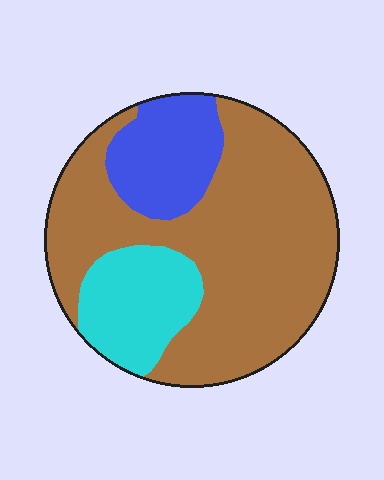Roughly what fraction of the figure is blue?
Blue takes up about one sixth (1/6) of the figure.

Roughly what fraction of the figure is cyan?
Cyan takes up about one sixth (1/6) of the figure.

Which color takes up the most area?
Brown, at roughly 65%.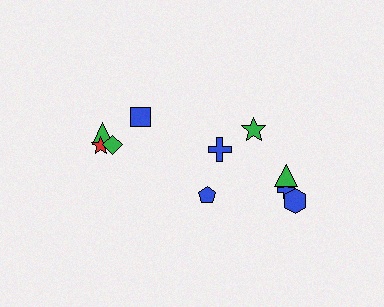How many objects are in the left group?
There are 4 objects.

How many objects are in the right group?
There are 6 objects.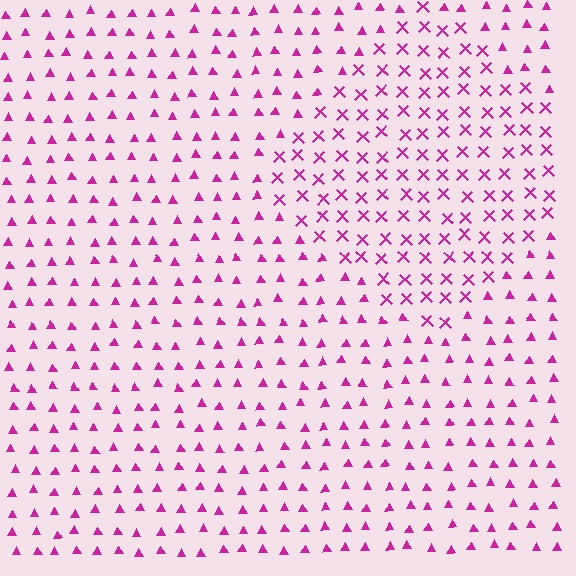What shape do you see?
I see a diamond.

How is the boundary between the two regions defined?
The boundary is defined by a change in element shape: X marks inside vs. triangles outside. All elements share the same color and spacing.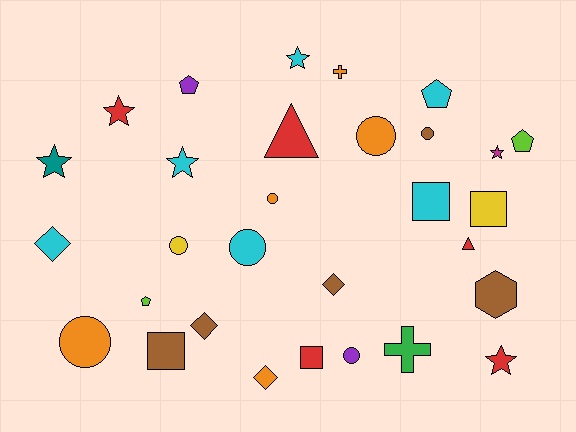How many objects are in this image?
There are 30 objects.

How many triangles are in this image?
There are 2 triangles.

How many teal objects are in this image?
There is 1 teal object.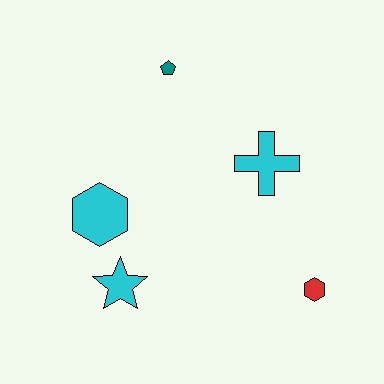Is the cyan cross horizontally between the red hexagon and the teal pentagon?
Yes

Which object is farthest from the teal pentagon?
The red hexagon is farthest from the teal pentagon.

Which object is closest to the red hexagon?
The cyan cross is closest to the red hexagon.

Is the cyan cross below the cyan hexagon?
No